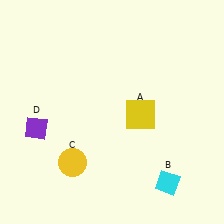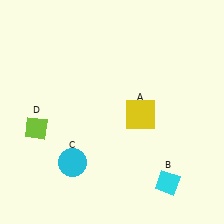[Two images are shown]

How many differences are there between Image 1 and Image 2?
There are 2 differences between the two images.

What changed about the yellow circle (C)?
In Image 1, C is yellow. In Image 2, it changed to cyan.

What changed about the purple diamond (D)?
In Image 1, D is purple. In Image 2, it changed to lime.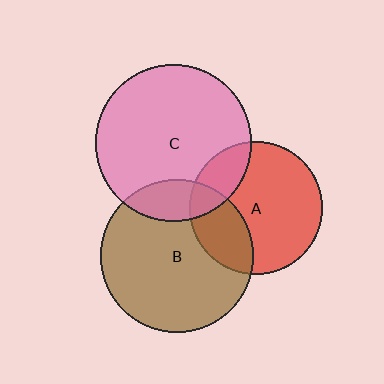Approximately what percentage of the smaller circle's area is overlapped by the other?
Approximately 20%.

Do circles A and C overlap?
Yes.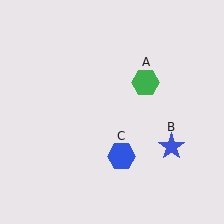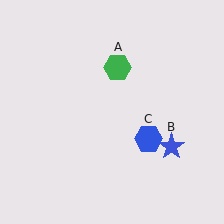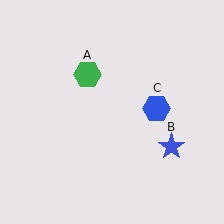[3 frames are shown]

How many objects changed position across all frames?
2 objects changed position: green hexagon (object A), blue hexagon (object C).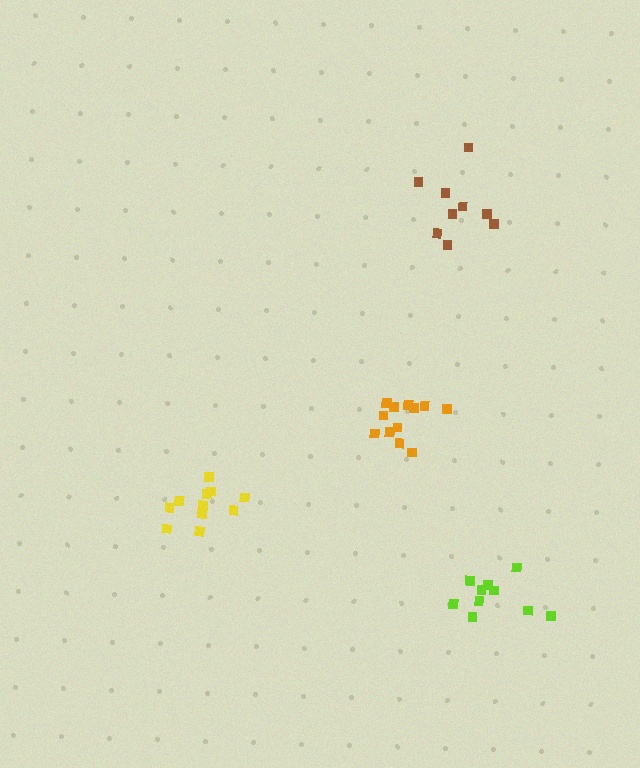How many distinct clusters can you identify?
There are 4 distinct clusters.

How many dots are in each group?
Group 1: 11 dots, Group 2: 10 dots, Group 3: 9 dots, Group 4: 12 dots (42 total).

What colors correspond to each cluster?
The clusters are colored: yellow, lime, brown, orange.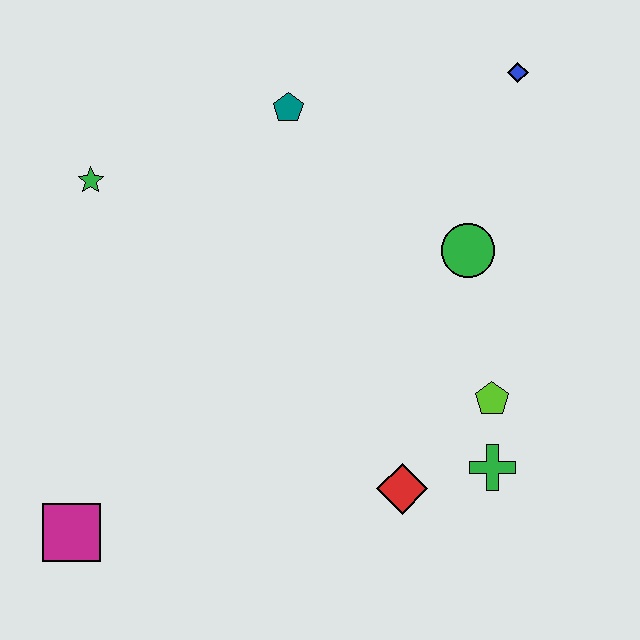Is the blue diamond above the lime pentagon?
Yes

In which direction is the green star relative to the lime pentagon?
The green star is to the left of the lime pentagon.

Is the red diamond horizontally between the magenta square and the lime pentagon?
Yes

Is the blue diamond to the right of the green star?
Yes